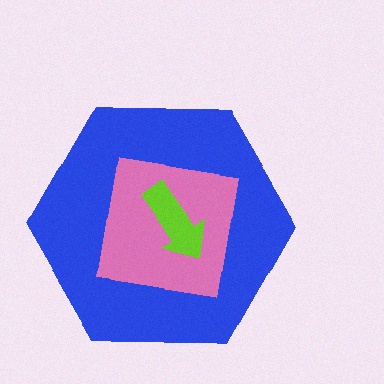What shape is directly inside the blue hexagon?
The pink square.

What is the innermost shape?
The lime arrow.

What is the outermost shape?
The blue hexagon.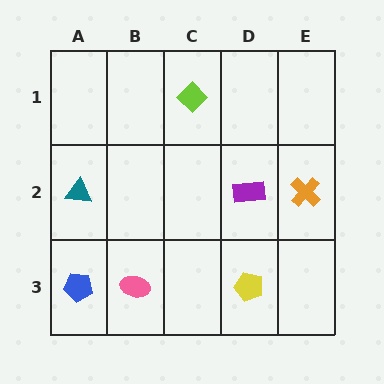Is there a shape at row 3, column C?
No, that cell is empty.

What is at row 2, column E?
An orange cross.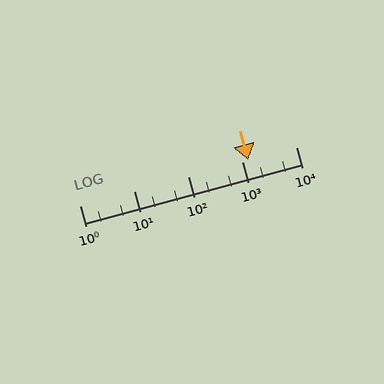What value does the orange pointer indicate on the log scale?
The pointer indicates approximately 1300.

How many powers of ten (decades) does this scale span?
The scale spans 4 decades, from 1 to 10000.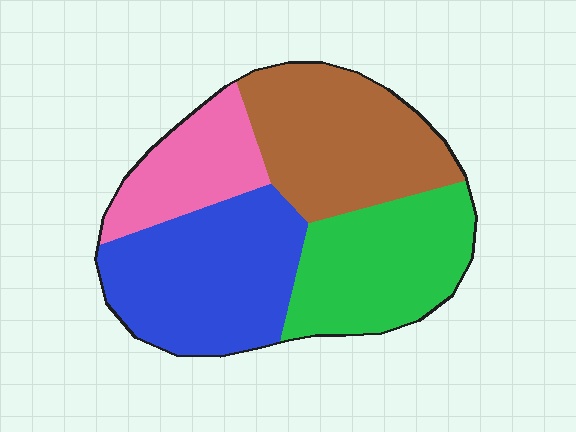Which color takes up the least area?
Pink, at roughly 15%.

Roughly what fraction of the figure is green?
Green covers around 25% of the figure.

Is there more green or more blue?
Blue.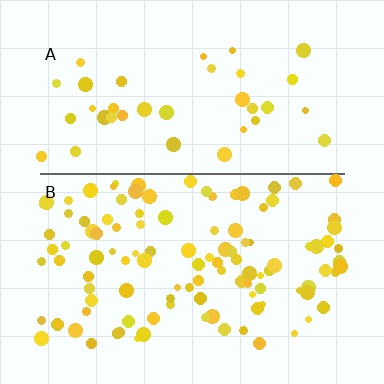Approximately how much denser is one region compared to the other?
Approximately 2.9× — region B over region A.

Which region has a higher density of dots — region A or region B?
B (the bottom).